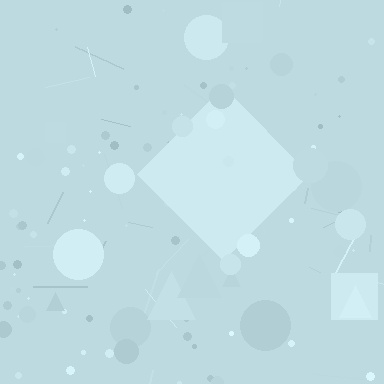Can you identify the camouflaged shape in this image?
The camouflaged shape is a diamond.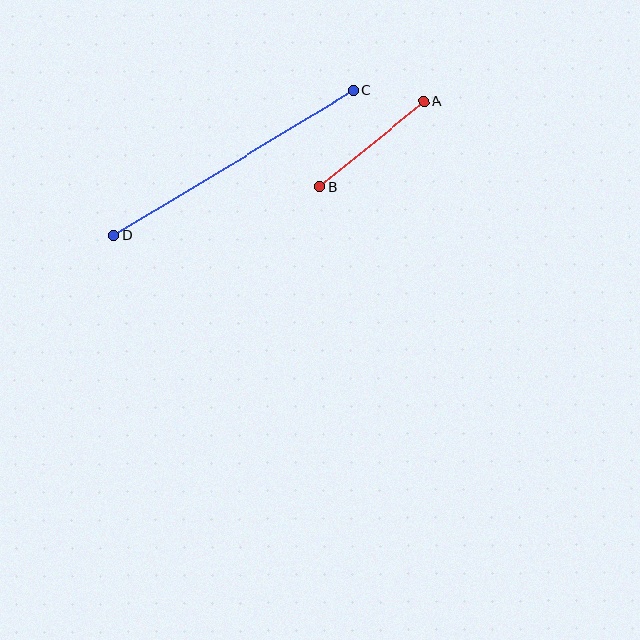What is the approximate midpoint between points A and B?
The midpoint is at approximately (372, 144) pixels.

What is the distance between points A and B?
The distance is approximately 134 pixels.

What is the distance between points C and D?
The distance is approximately 280 pixels.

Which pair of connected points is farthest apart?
Points C and D are farthest apart.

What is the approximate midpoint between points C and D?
The midpoint is at approximately (234, 163) pixels.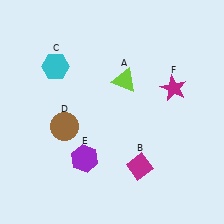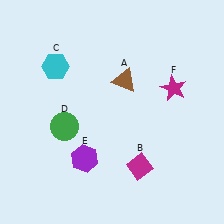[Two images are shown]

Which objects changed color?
A changed from lime to brown. D changed from brown to green.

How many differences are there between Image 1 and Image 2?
There are 2 differences between the two images.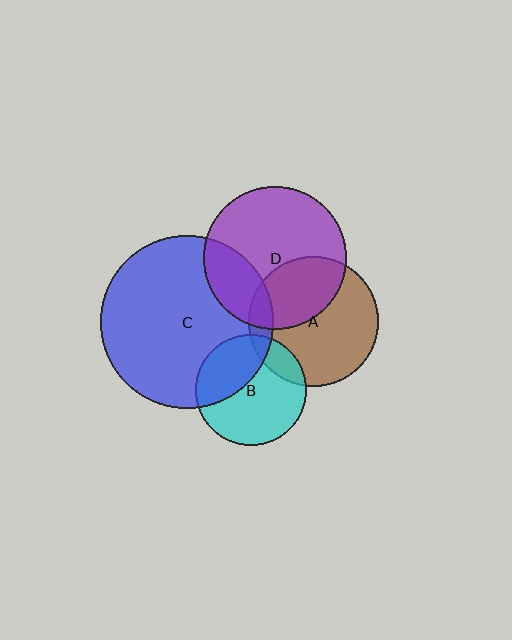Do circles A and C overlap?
Yes.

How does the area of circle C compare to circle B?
Approximately 2.4 times.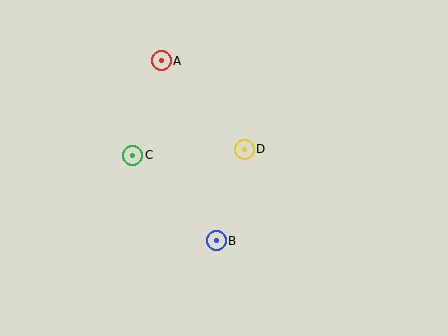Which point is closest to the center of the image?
Point D at (244, 149) is closest to the center.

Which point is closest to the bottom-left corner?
Point C is closest to the bottom-left corner.